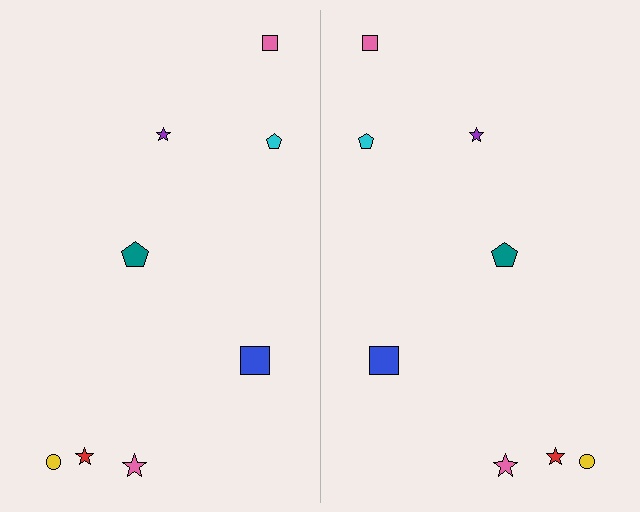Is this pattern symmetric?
Yes, this pattern has bilateral (reflection) symmetry.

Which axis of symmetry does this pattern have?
The pattern has a vertical axis of symmetry running through the center of the image.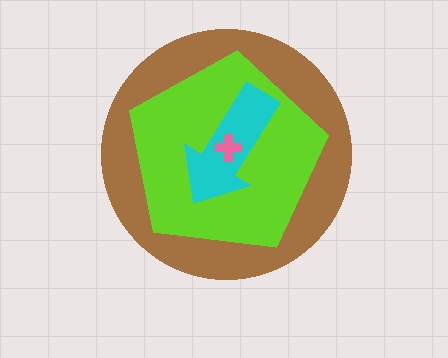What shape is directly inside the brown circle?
The lime pentagon.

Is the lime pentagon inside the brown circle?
Yes.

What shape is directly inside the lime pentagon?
The cyan arrow.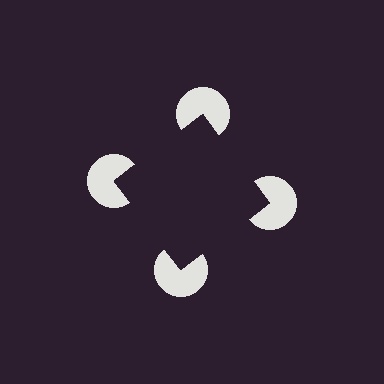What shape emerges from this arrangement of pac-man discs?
An illusory square — its edges are inferred from the aligned wedge cuts in the pac-man discs, not physically drawn.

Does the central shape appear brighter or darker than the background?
It typically appears slightly darker than the background, even though no actual brightness change is drawn.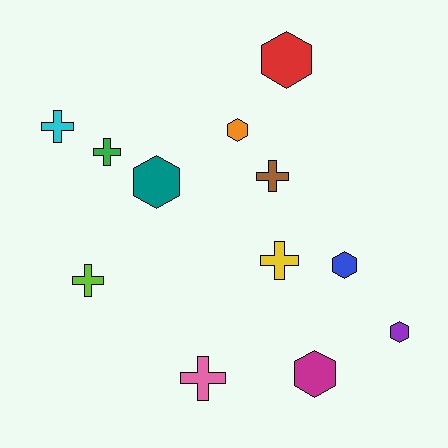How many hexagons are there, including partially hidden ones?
There are 6 hexagons.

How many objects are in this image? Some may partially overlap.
There are 12 objects.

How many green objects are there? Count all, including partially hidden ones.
There is 1 green object.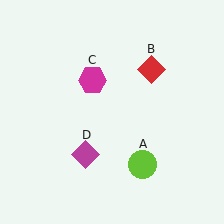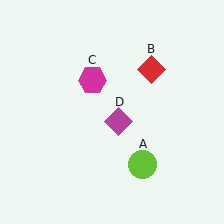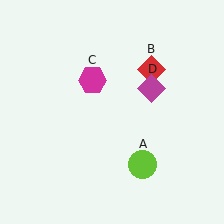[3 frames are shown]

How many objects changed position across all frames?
1 object changed position: magenta diamond (object D).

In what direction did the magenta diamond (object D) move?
The magenta diamond (object D) moved up and to the right.